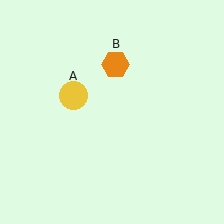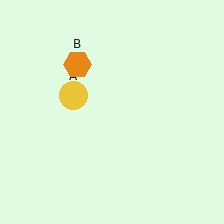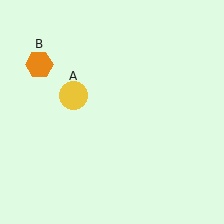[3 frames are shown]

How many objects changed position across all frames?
1 object changed position: orange hexagon (object B).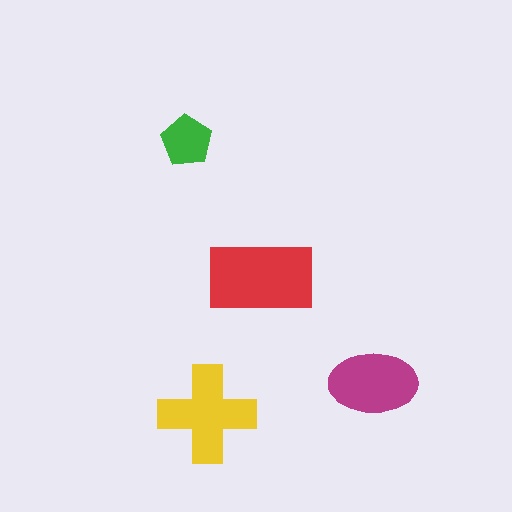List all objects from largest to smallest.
The red rectangle, the yellow cross, the magenta ellipse, the green pentagon.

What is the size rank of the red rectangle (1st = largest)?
1st.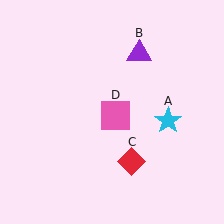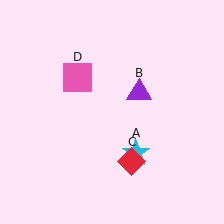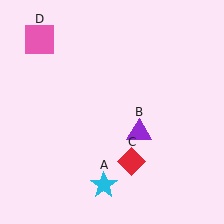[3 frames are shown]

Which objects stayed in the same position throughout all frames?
Red diamond (object C) remained stationary.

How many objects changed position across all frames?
3 objects changed position: cyan star (object A), purple triangle (object B), pink square (object D).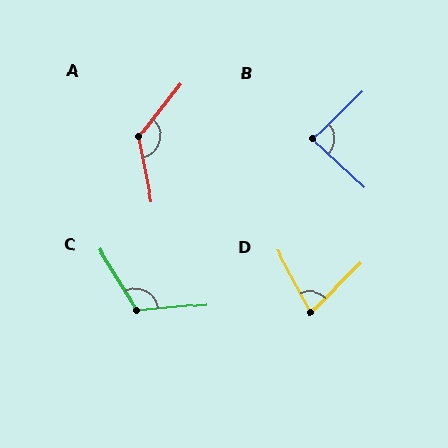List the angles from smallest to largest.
D (73°), B (87°), C (117°), A (130°).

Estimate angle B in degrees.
Approximately 87 degrees.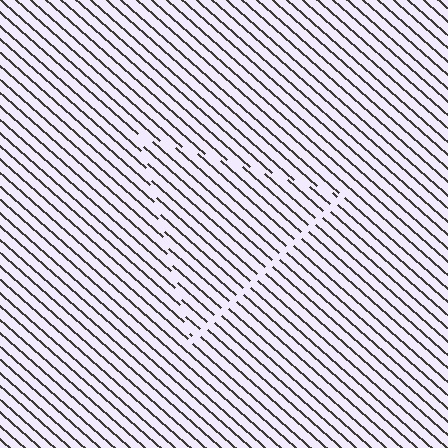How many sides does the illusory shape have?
3 sides — the line-ends trace a triangle.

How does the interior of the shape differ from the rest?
The interior of the shape contains the same grating, shifted by half a period — the contour is defined by the phase discontinuity where line-ends from the inner and outer gratings abut.